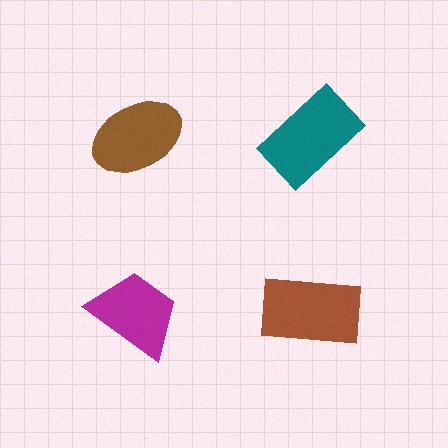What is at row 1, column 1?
A brown ellipse.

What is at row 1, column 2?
A teal rectangle.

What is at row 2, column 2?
A brown rectangle.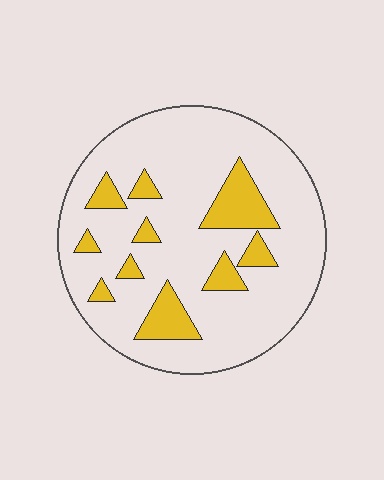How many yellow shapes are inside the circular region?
10.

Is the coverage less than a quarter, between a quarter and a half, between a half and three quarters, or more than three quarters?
Less than a quarter.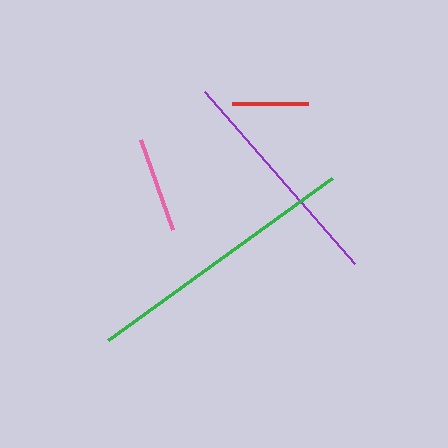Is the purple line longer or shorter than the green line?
The green line is longer than the purple line.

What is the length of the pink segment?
The pink segment is approximately 96 pixels long.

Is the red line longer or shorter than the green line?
The green line is longer than the red line.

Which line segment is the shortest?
The red line is the shortest at approximately 76 pixels.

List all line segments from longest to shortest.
From longest to shortest: green, purple, pink, red.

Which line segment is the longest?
The green line is the longest at approximately 276 pixels.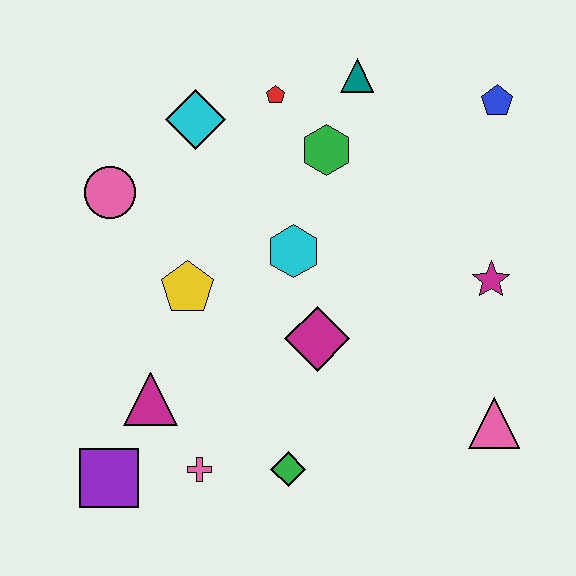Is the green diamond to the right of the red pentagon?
Yes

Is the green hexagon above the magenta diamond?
Yes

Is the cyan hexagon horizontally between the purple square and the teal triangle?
Yes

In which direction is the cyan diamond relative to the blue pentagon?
The cyan diamond is to the left of the blue pentagon.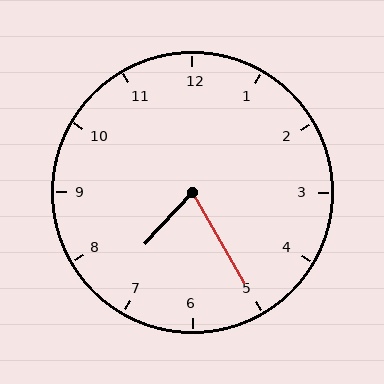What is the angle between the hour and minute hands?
Approximately 72 degrees.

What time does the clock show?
7:25.